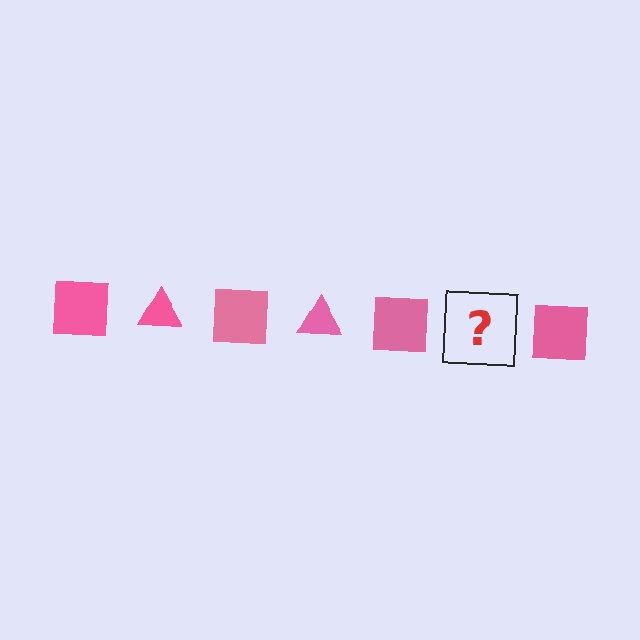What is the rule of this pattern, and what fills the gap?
The rule is that the pattern cycles through square, triangle shapes in pink. The gap should be filled with a pink triangle.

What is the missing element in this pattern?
The missing element is a pink triangle.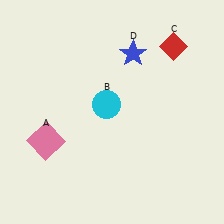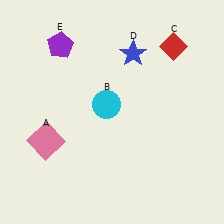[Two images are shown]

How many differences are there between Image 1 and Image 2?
There is 1 difference between the two images.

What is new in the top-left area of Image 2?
A purple pentagon (E) was added in the top-left area of Image 2.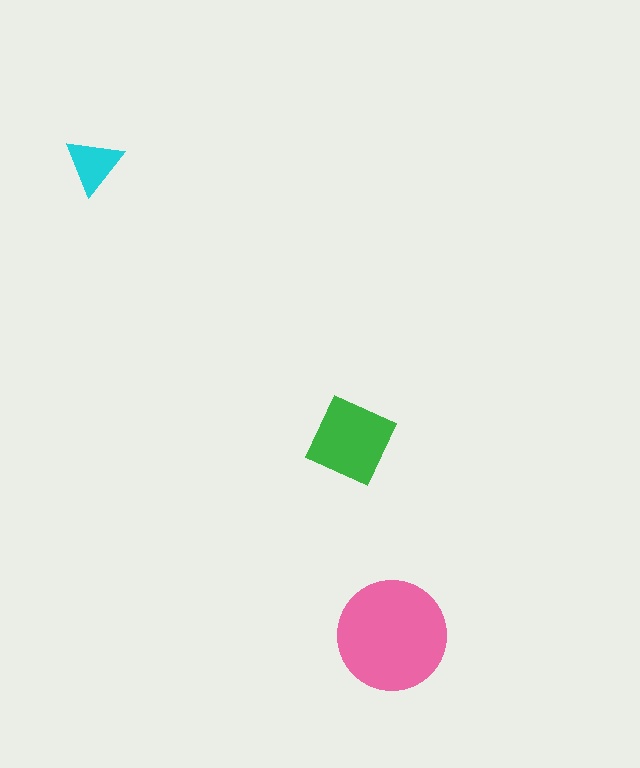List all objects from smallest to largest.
The cyan triangle, the green diamond, the pink circle.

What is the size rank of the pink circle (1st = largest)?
1st.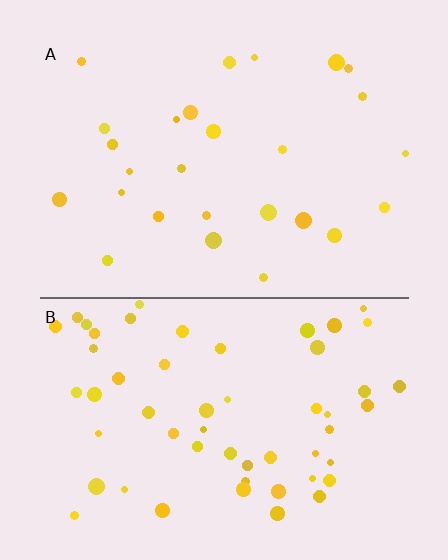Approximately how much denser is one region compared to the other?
Approximately 2.1× — region B over region A.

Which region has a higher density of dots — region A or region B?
B (the bottom).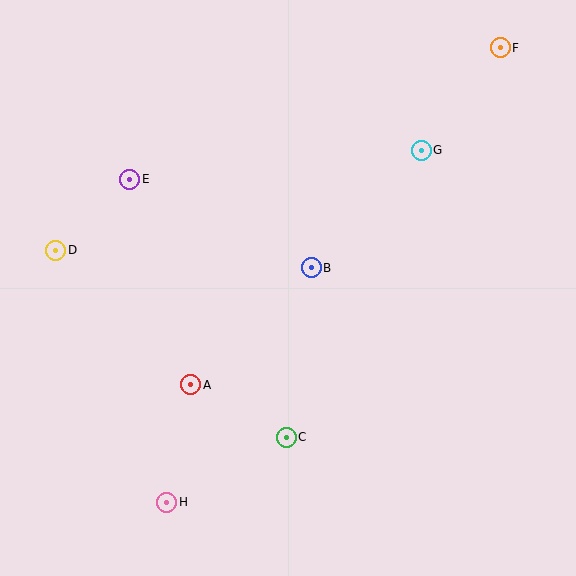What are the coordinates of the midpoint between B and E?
The midpoint between B and E is at (221, 224).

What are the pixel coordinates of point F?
Point F is at (500, 48).